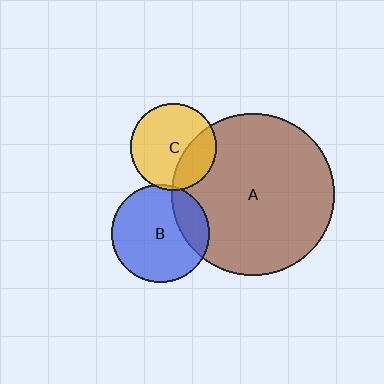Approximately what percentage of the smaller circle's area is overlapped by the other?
Approximately 20%.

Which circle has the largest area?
Circle A (brown).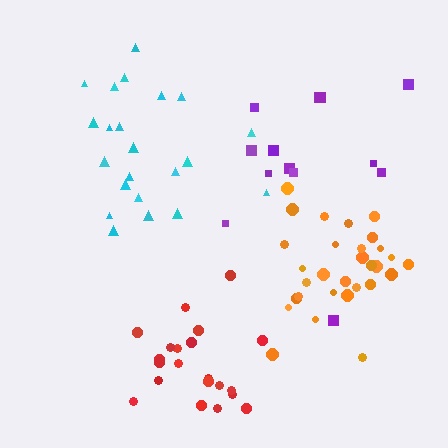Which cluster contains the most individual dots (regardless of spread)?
Orange (30).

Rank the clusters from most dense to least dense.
orange, red, cyan, purple.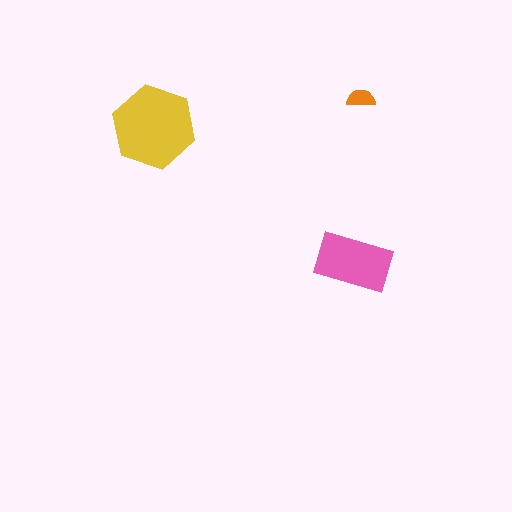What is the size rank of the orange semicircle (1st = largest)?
3rd.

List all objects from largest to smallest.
The yellow hexagon, the pink rectangle, the orange semicircle.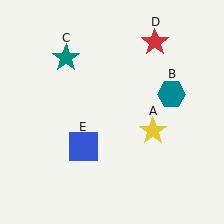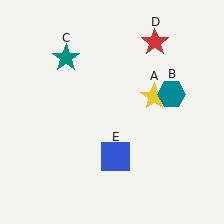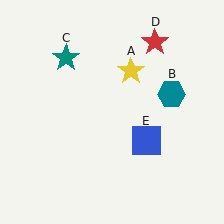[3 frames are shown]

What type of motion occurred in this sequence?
The yellow star (object A), blue square (object E) rotated counterclockwise around the center of the scene.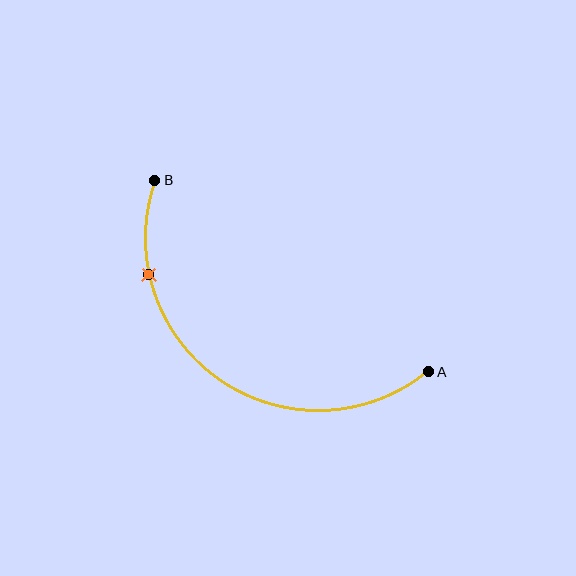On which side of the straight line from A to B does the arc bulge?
The arc bulges below and to the left of the straight line connecting A and B.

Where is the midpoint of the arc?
The arc midpoint is the point on the curve farthest from the straight line joining A and B. It sits below and to the left of that line.